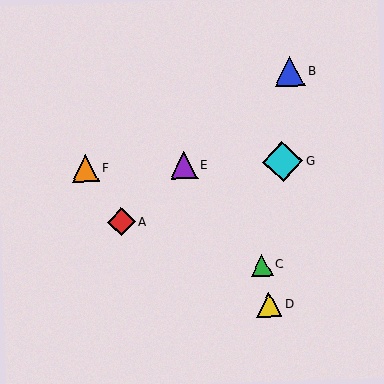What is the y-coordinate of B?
Object B is at y≈71.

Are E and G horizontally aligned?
Yes, both are at y≈165.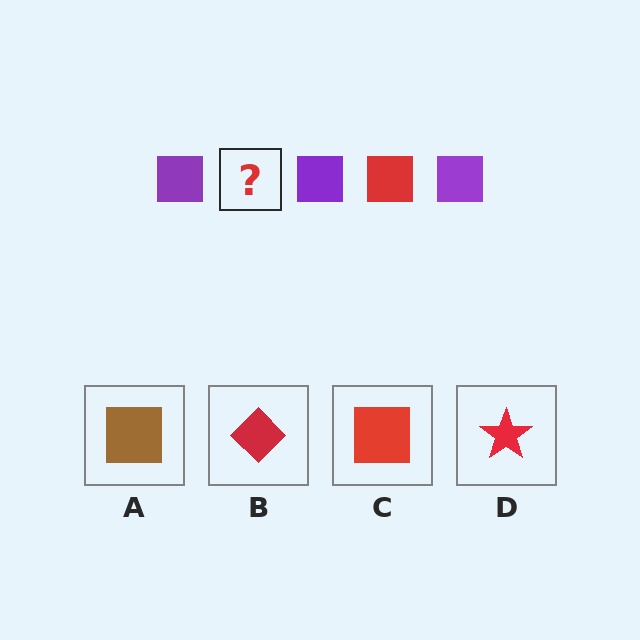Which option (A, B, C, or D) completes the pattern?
C.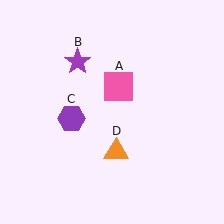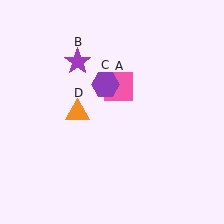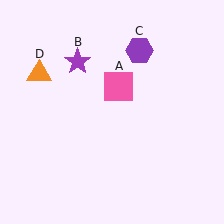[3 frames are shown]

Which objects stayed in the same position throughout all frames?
Pink square (object A) and purple star (object B) remained stationary.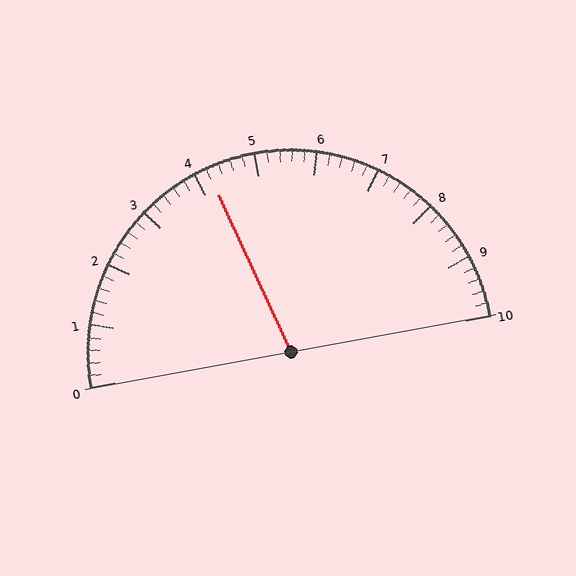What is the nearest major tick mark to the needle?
The nearest major tick mark is 4.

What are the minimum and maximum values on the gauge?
The gauge ranges from 0 to 10.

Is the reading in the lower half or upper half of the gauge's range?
The reading is in the lower half of the range (0 to 10).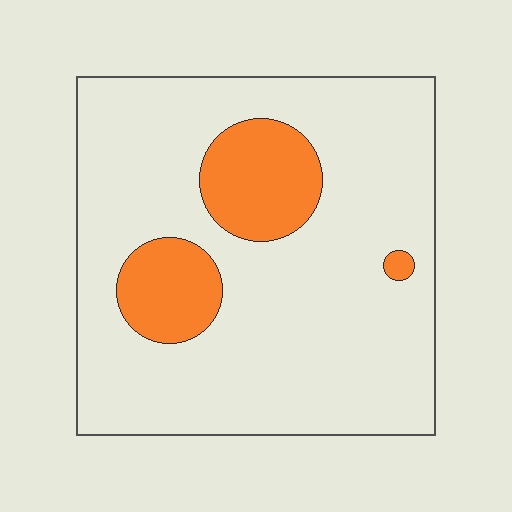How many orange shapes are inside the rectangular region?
3.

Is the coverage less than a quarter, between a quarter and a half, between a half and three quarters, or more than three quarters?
Less than a quarter.